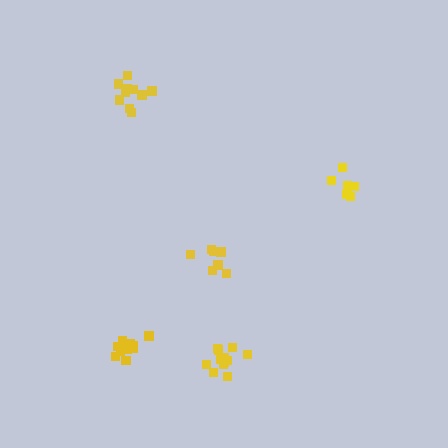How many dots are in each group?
Group 1: 7 dots, Group 2: 10 dots, Group 3: 6 dots, Group 4: 12 dots, Group 5: 11 dots (46 total).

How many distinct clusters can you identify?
There are 5 distinct clusters.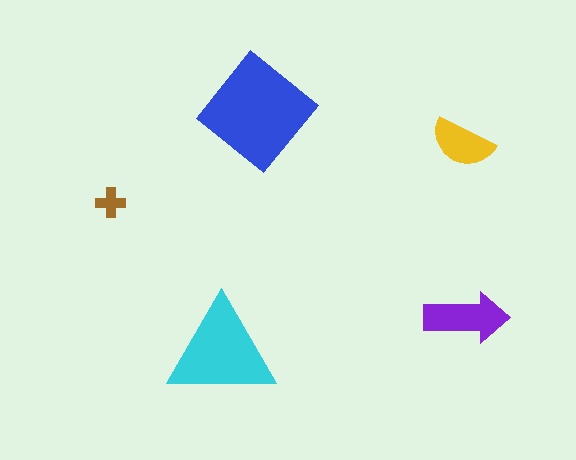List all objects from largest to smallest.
The blue diamond, the cyan triangle, the purple arrow, the yellow semicircle, the brown cross.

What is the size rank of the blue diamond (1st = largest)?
1st.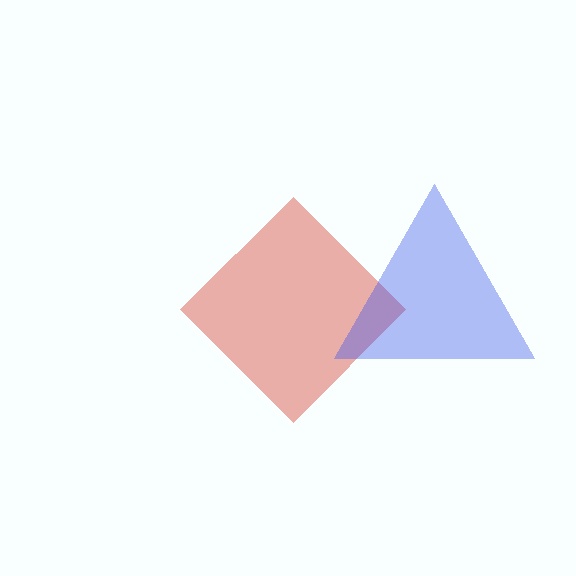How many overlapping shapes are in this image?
There are 2 overlapping shapes in the image.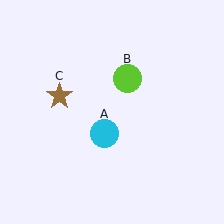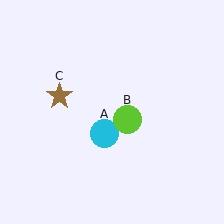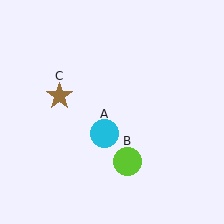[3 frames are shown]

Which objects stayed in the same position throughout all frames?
Cyan circle (object A) and brown star (object C) remained stationary.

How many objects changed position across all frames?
1 object changed position: lime circle (object B).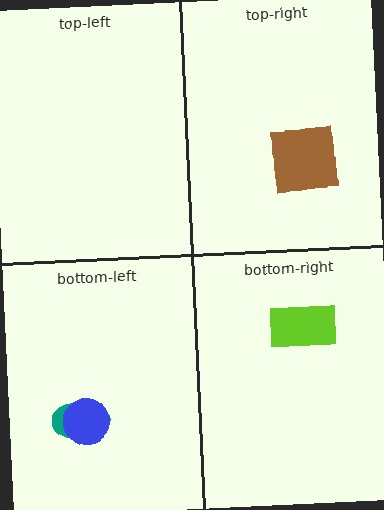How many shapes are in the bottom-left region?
2.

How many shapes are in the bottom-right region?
1.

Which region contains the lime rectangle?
The bottom-right region.